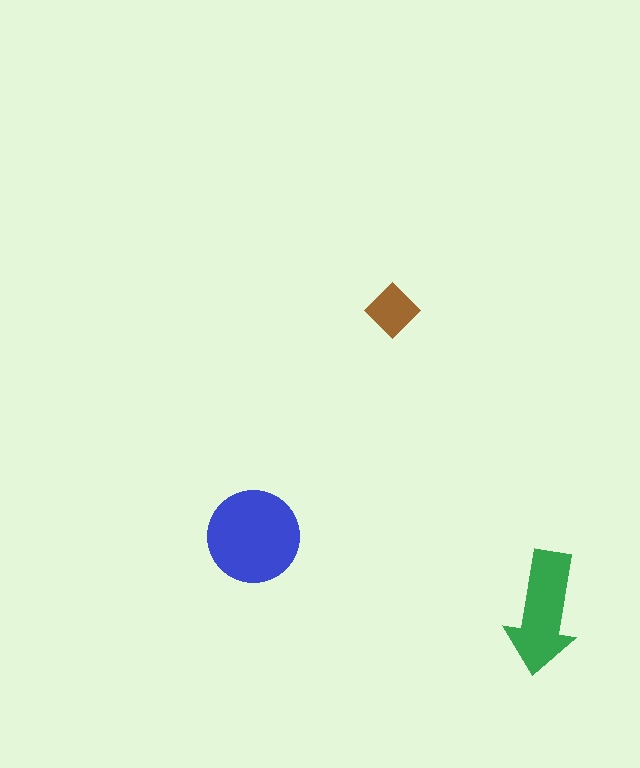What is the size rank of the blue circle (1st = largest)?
1st.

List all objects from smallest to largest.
The brown diamond, the green arrow, the blue circle.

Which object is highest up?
The brown diamond is topmost.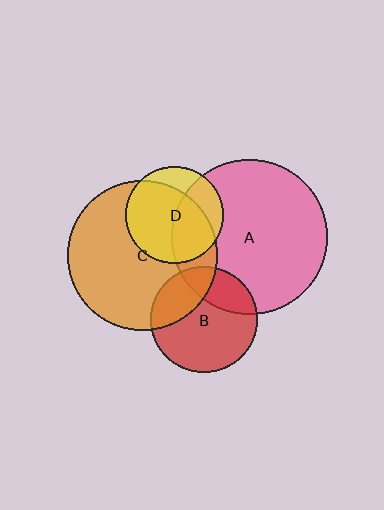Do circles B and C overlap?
Yes.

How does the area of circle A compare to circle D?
Approximately 2.5 times.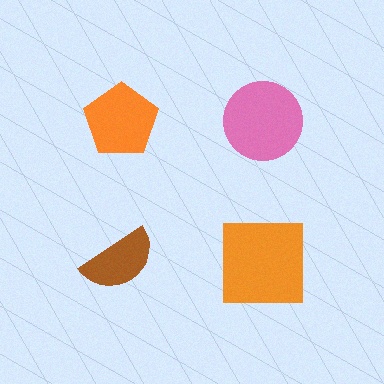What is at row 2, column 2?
An orange square.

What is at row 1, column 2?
A pink circle.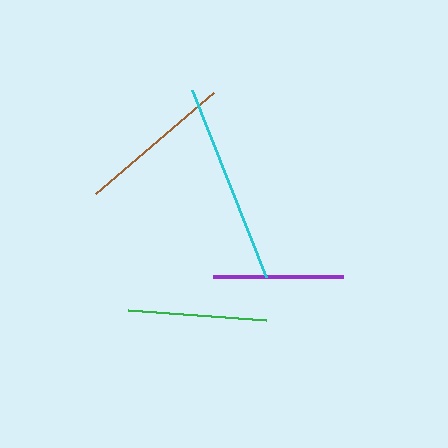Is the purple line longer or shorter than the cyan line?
The cyan line is longer than the purple line.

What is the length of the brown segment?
The brown segment is approximately 155 pixels long.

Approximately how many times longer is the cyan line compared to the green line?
The cyan line is approximately 1.5 times the length of the green line.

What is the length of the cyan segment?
The cyan segment is approximately 202 pixels long.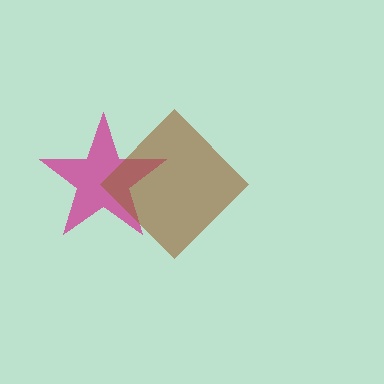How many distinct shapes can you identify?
There are 2 distinct shapes: a magenta star, a brown diamond.